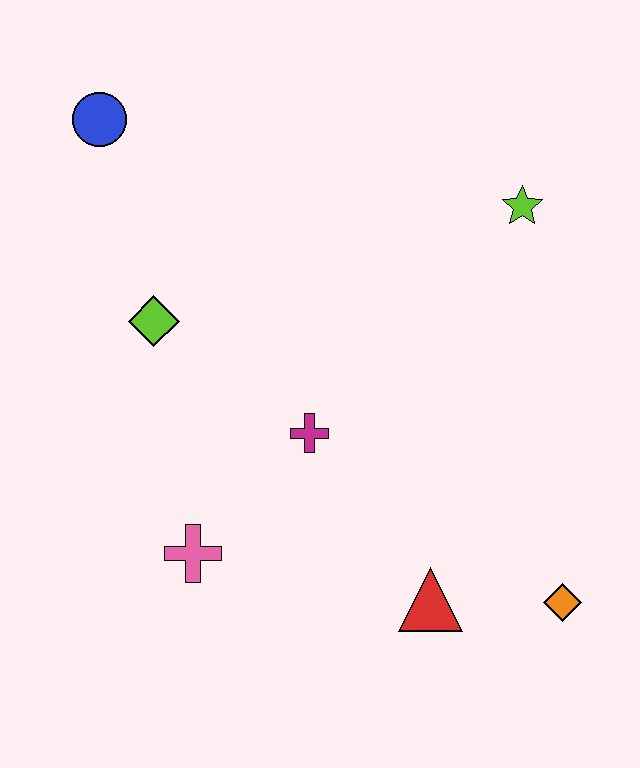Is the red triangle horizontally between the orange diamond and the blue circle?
Yes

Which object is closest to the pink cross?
The magenta cross is closest to the pink cross.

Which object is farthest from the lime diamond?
The orange diamond is farthest from the lime diamond.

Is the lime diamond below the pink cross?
No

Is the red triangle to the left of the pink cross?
No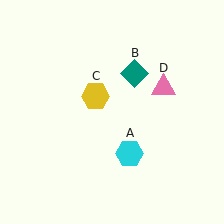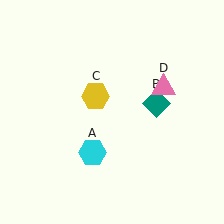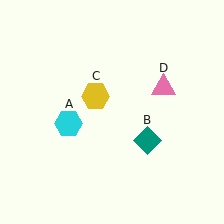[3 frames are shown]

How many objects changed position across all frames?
2 objects changed position: cyan hexagon (object A), teal diamond (object B).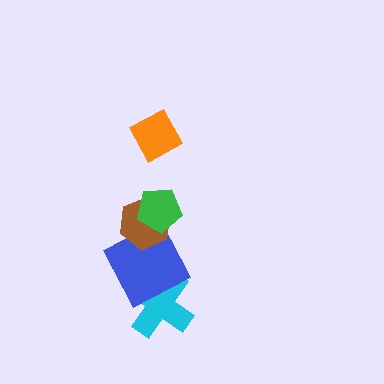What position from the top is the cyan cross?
The cyan cross is 5th from the top.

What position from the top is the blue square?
The blue square is 4th from the top.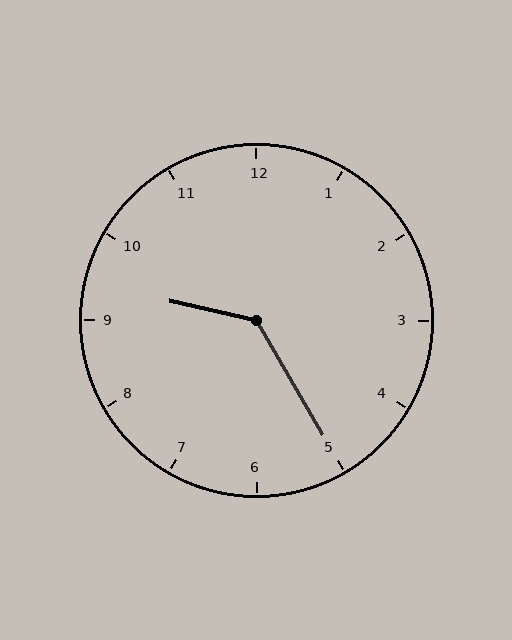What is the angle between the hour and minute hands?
Approximately 132 degrees.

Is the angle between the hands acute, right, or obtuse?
It is obtuse.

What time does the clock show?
9:25.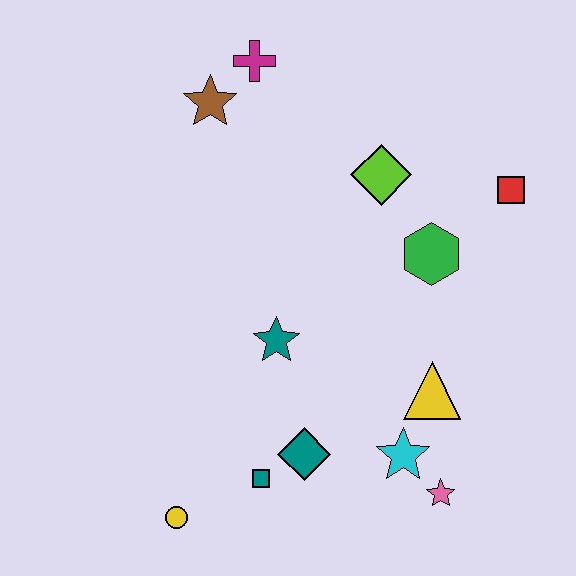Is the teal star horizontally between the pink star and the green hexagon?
No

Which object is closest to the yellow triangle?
The cyan star is closest to the yellow triangle.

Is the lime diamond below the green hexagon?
No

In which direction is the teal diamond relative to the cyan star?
The teal diamond is to the left of the cyan star.